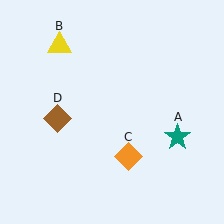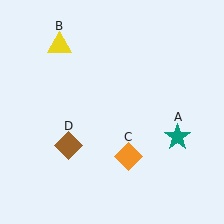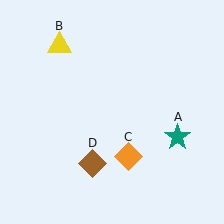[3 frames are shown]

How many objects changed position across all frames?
1 object changed position: brown diamond (object D).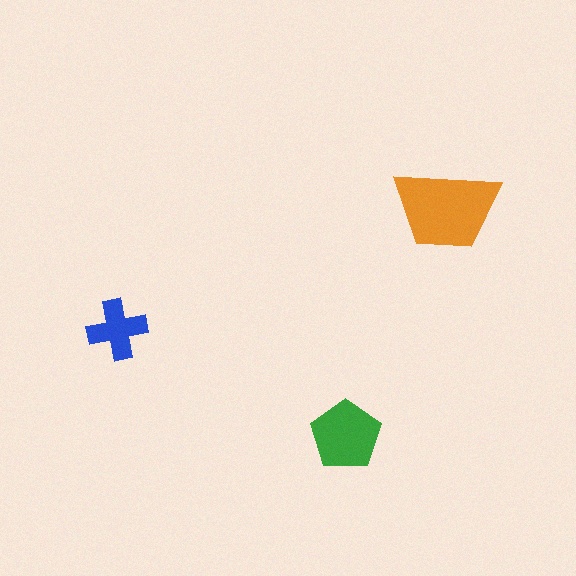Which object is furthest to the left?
The blue cross is leftmost.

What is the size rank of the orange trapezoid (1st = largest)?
1st.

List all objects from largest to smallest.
The orange trapezoid, the green pentagon, the blue cross.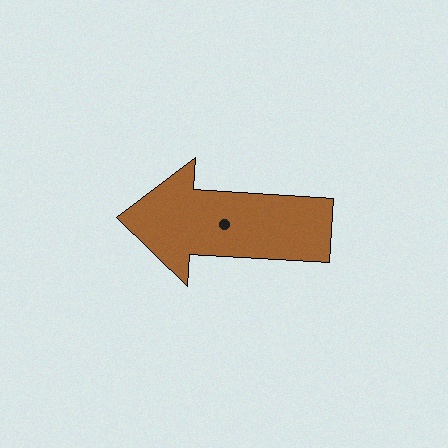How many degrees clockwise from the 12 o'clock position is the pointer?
Approximately 273 degrees.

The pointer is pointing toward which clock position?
Roughly 9 o'clock.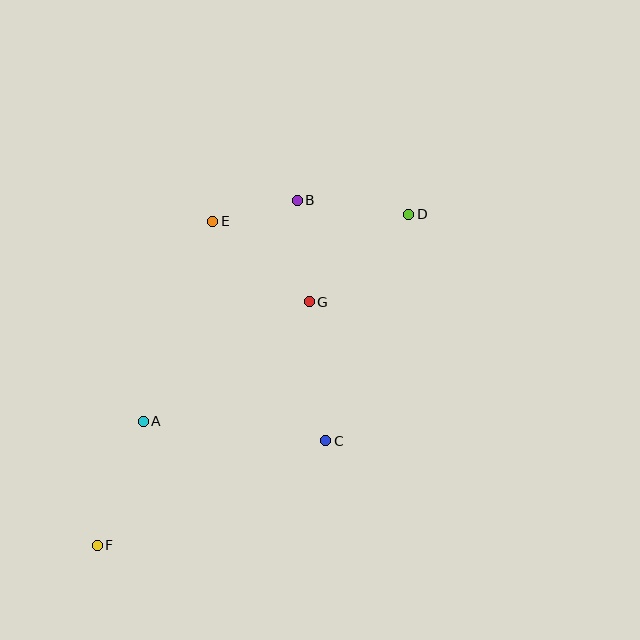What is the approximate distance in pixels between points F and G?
The distance between F and G is approximately 323 pixels.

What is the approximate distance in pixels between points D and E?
The distance between D and E is approximately 196 pixels.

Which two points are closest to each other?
Points B and E are closest to each other.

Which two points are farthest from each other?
Points D and F are farthest from each other.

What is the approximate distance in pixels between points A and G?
The distance between A and G is approximately 205 pixels.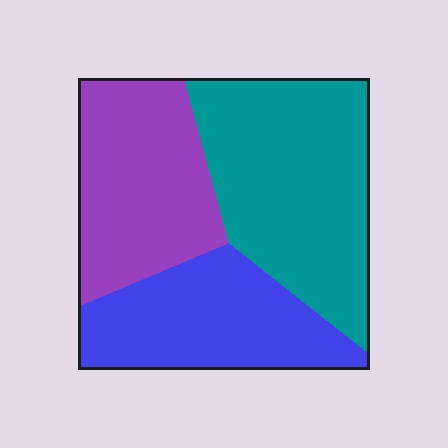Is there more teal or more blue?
Teal.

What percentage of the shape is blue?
Blue takes up about one quarter (1/4) of the shape.